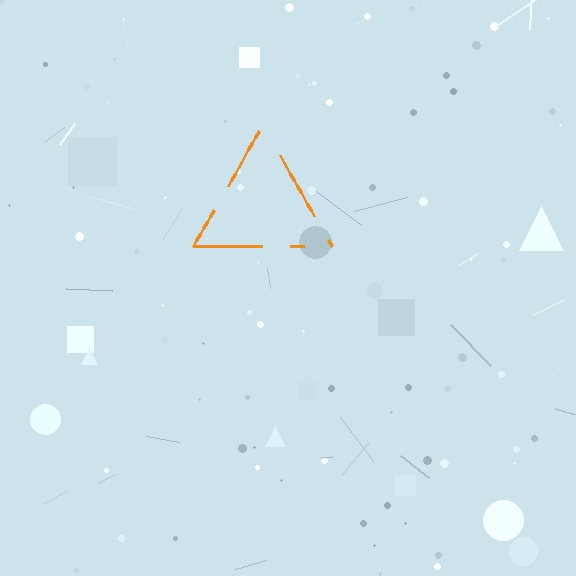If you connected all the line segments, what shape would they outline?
They would outline a triangle.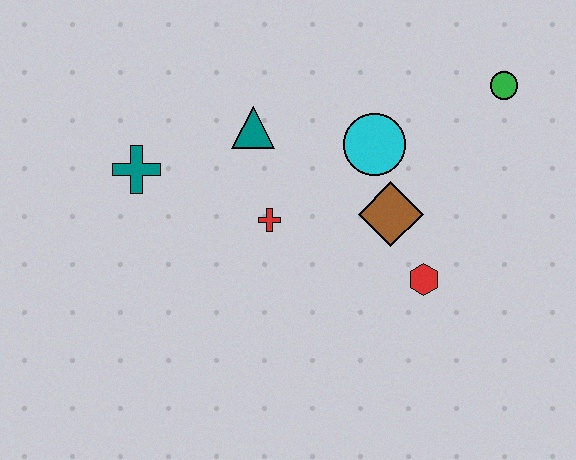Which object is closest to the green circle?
The cyan circle is closest to the green circle.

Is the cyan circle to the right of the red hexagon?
No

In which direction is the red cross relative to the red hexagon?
The red cross is to the left of the red hexagon.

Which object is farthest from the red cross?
The green circle is farthest from the red cross.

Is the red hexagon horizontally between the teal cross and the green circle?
Yes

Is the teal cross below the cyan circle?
Yes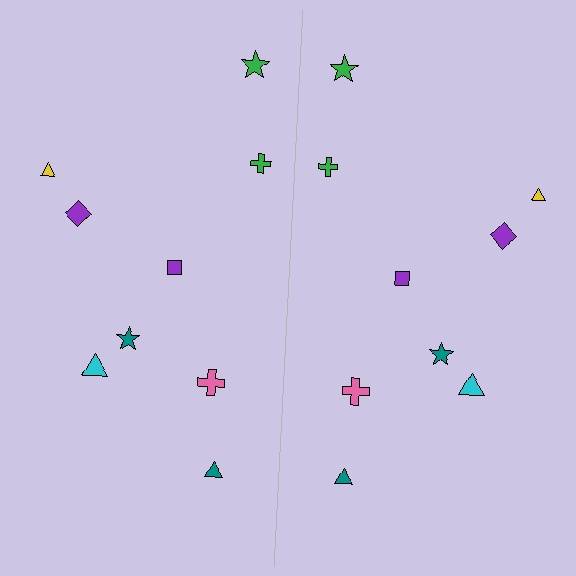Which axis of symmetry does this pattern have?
The pattern has a vertical axis of symmetry running through the center of the image.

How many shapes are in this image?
There are 18 shapes in this image.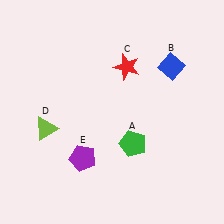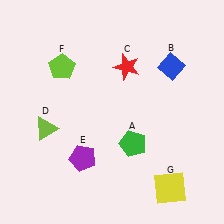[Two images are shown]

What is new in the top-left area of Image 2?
A lime pentagon (F) was added in the top-left area of Image 2.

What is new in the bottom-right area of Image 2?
A yellow square (G) was added in the bottom-right area of Image 2.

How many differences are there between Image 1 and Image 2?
There are 2 differences between the two images.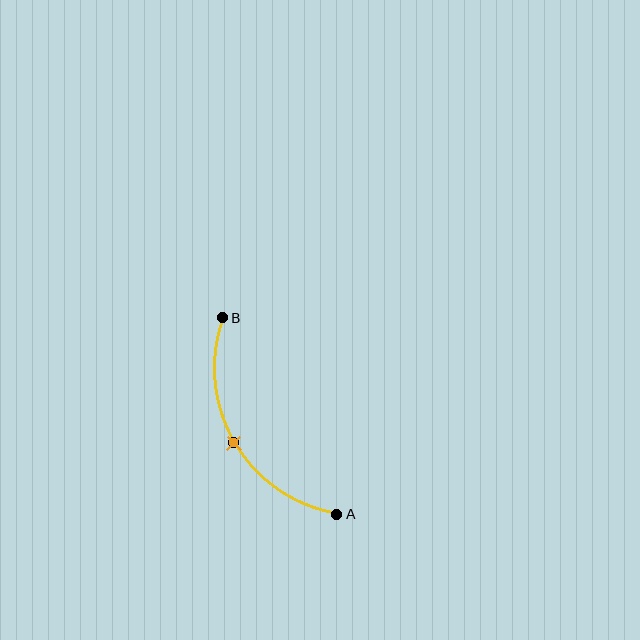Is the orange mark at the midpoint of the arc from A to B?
Yes. The orange mark lies on the arc at equal arc-length from both A and B — it is the arc midpoint.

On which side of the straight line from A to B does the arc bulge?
The arc bulges to the left of the straight line connecting A and B.